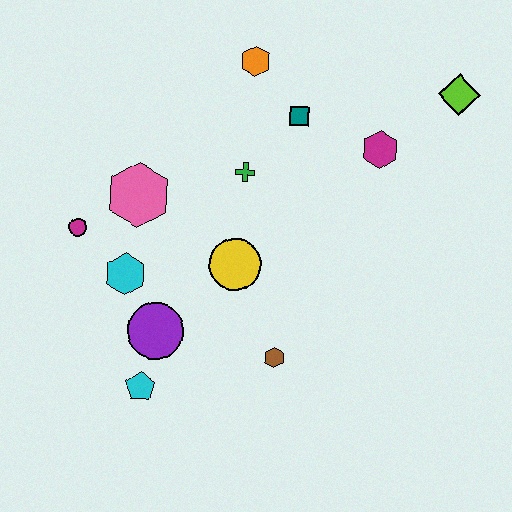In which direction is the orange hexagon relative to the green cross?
The orange hexagon is above the green cross.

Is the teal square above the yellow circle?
Yes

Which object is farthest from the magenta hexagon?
The cyan pentagon is farthest from the magenta hexagon.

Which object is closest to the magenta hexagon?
The teal square is closest to the magenta hexagon.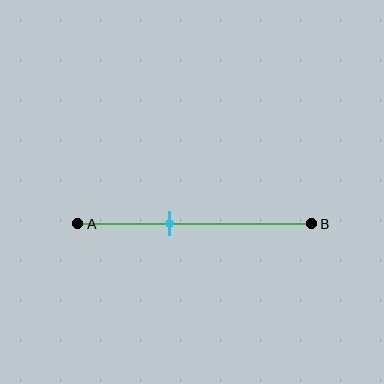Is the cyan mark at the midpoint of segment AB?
No, the mark is at about 40% from A, not at the 50% midpoint.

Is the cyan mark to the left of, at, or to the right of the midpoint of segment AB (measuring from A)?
The cyan mark is to the left of the midpoint of segment AB.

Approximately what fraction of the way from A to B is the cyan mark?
The cyan mark is approximately 40% of the way from A to B.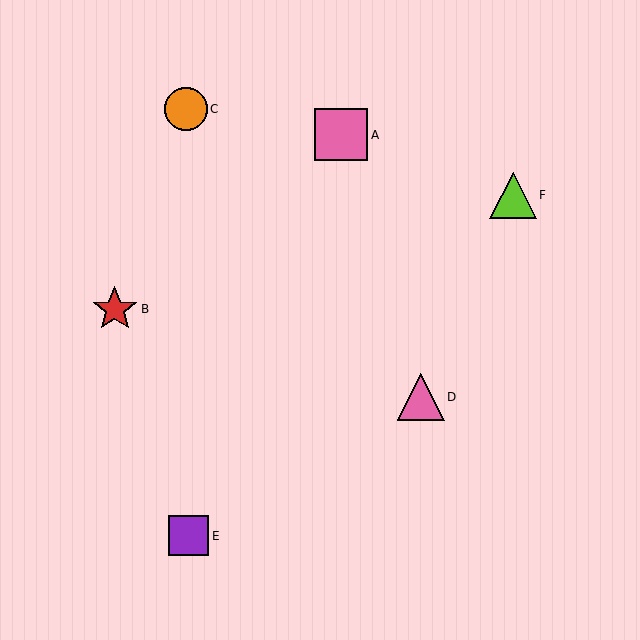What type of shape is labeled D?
Shape D is a pink triangle.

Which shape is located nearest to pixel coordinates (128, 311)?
The red star (labeled B) at (115, 309) is nearest to that location.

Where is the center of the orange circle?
The center of the orange circle is at (186, 109).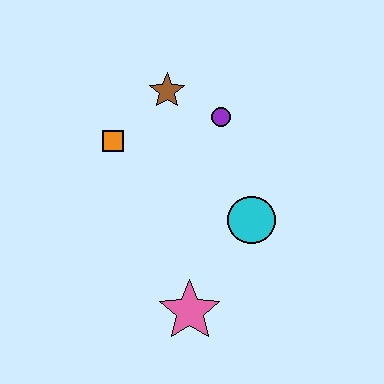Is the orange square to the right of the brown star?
No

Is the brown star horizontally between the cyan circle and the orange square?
Yes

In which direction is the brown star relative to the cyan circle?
The brown star is above the cyan circle.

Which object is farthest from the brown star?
The pink star is farthest from the brown star.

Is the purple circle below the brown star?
Yes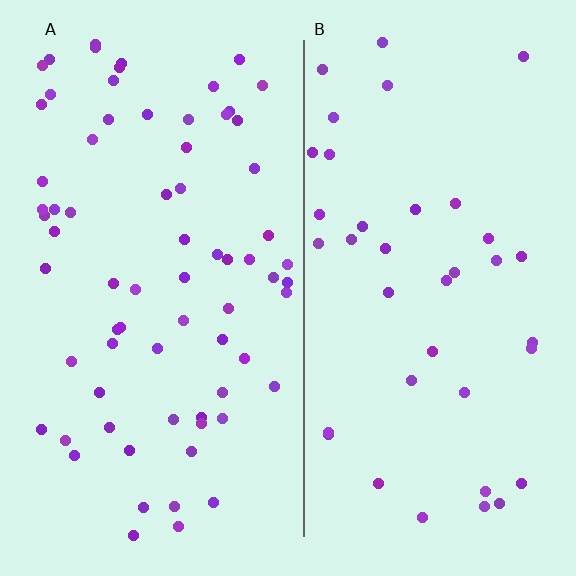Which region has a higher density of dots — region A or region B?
A (the left).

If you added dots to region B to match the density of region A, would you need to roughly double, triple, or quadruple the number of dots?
Approximately double.